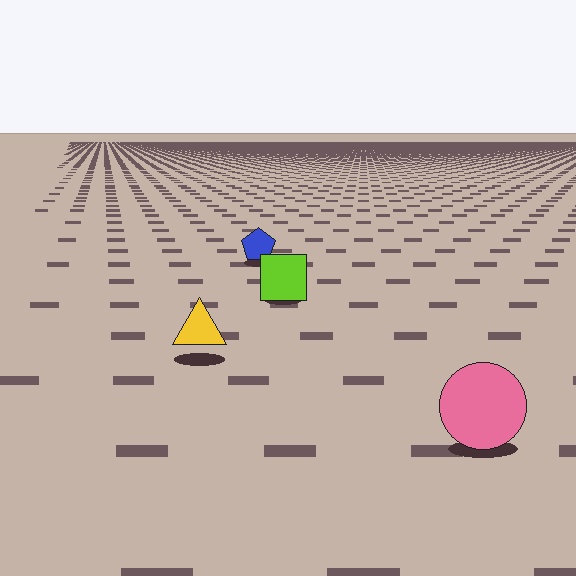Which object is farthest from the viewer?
The blue pentagon is farthest from the viewer. It appears smaller and the ground texture around it is denser.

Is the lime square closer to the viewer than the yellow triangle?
No. The yellow triangle is closer — you can tell from the texture gradient: the ground texture is coarser near it.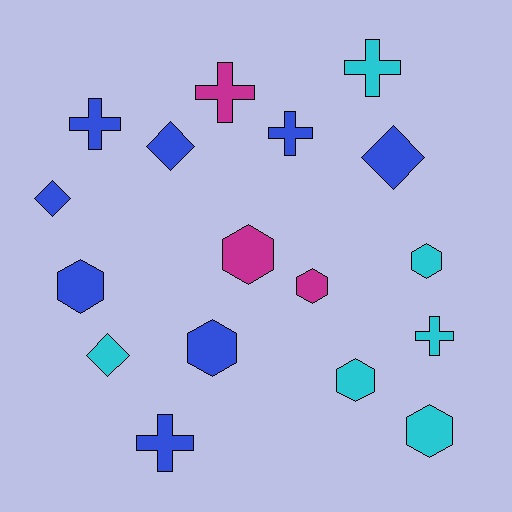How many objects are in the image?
There are 17 objects.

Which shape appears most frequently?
Hexagon, with 7 objects.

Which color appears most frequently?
Blue, with 8 objects.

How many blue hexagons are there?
There are 2 blue hexagons.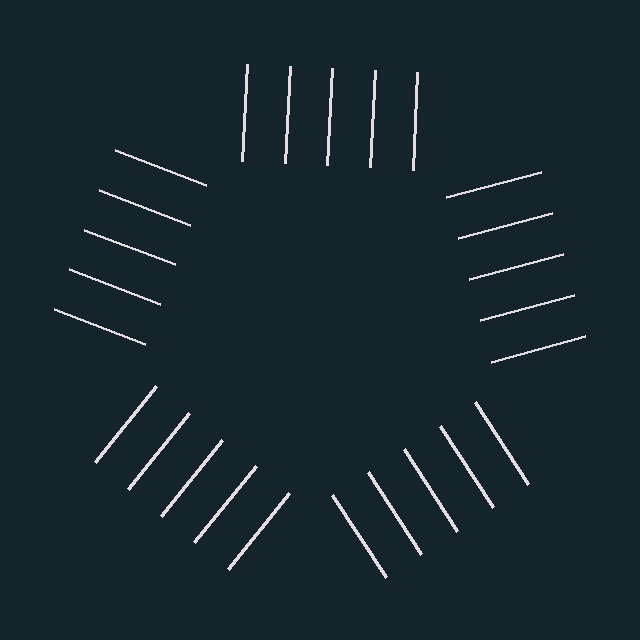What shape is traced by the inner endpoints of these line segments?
An illusory pentagon — the line segments terminate on its edges but no continuous stroke is drawn.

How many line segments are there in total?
25 — 5 along each of the 5 edges.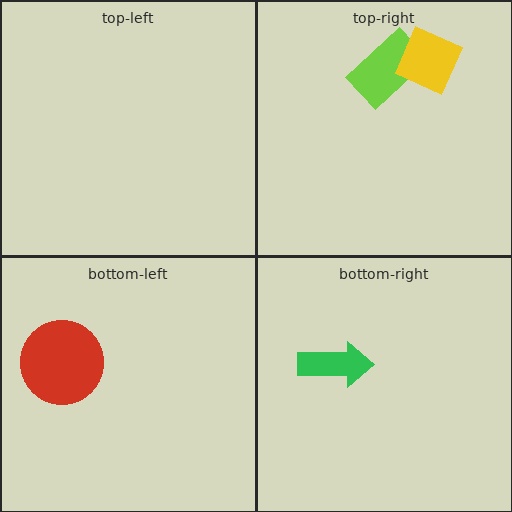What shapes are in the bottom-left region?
The red circle.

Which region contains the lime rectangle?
The top-right region.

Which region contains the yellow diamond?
The top-right region.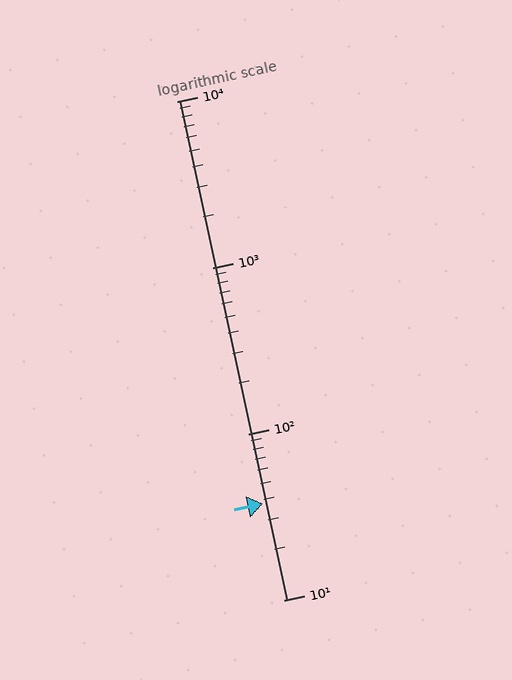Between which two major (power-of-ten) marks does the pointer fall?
The pointer is between 10 and 100.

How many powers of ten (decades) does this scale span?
The scale spans 3 decades, from 10 to 10000.